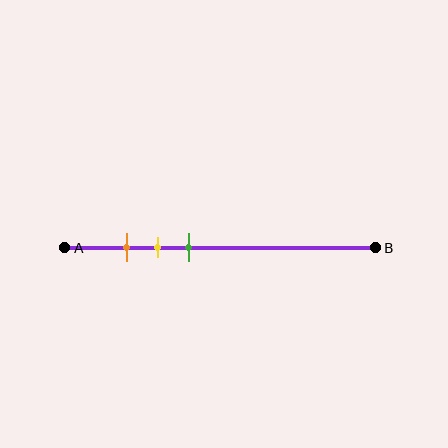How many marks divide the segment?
There are 3 marks dividing the segment.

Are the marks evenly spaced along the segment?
Yes, the marks are approximately evenly spaced.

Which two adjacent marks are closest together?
The orange and yellow marks are the closest adjacent pair.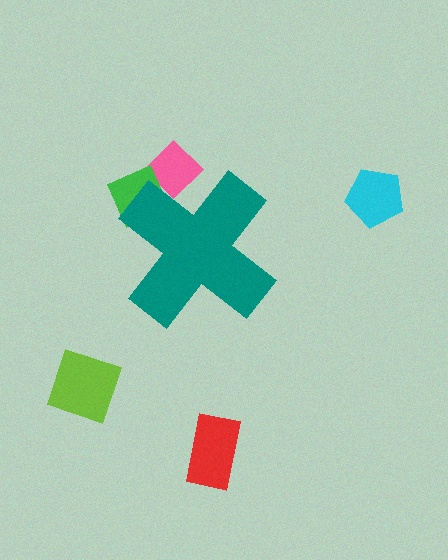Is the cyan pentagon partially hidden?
No, the cyan pentagon is fully visible.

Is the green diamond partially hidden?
Yes, the green diamond is partially hidden behind the teal cross.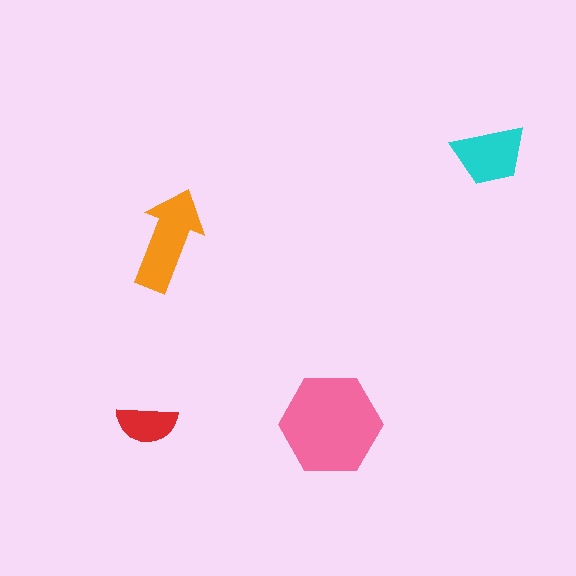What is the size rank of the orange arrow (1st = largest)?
2nd.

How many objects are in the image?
There are 4 objects in the image.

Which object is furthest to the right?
The cyan trapezoid is rightmost.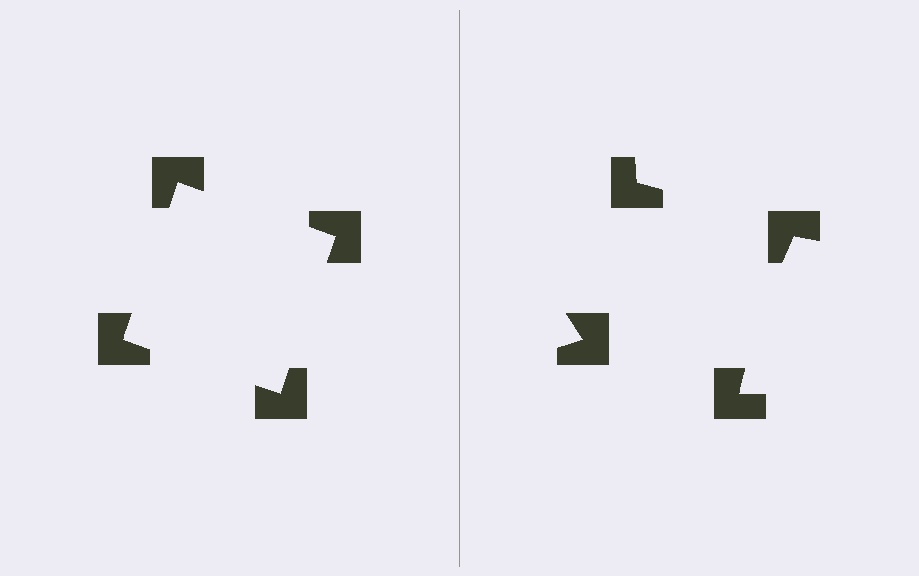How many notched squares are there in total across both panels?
8 — 4 on each side.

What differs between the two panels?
The notched squares are positioned identically on both sides; only the wedge orientations differ. On the left they align to a square; on the right they are misaligned.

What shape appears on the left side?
An illusory square.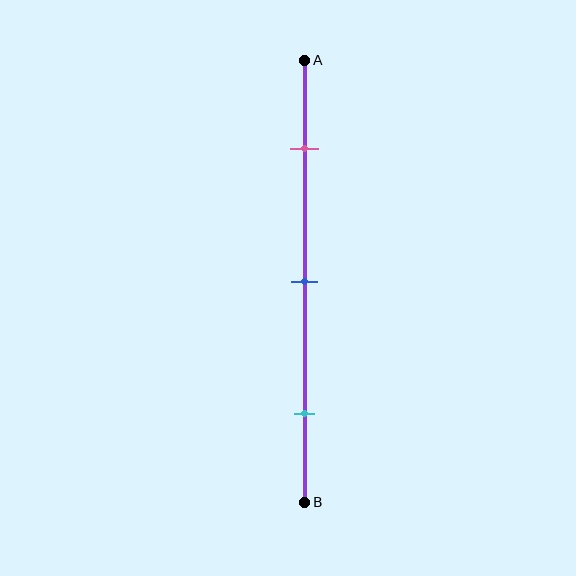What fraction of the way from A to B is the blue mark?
The blue mark is approximately 50% (0.5) of the way from A to B.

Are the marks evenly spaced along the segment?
Yes, the marks are approximately evenly spaced.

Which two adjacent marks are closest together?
The pink and blue marks are the closest adjacent pair.